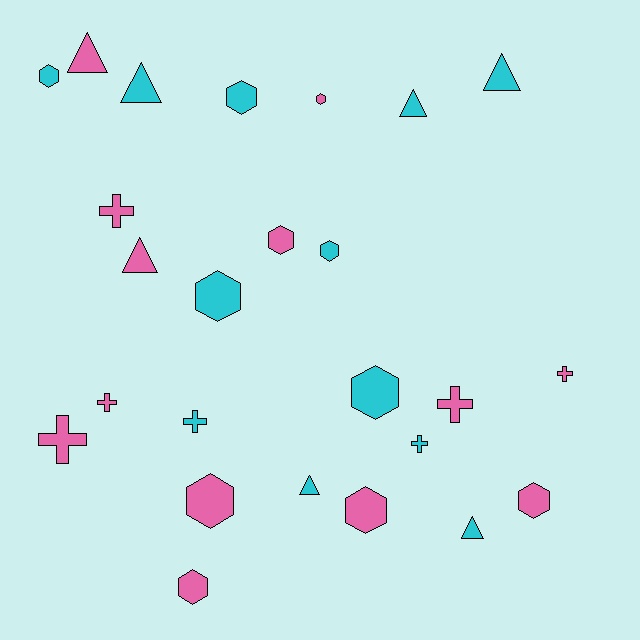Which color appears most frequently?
Pink, with 13 objects.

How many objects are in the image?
There are 25 objects.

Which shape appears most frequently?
Hexagon, with 11 objects.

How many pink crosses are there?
There are 5 pink crosses.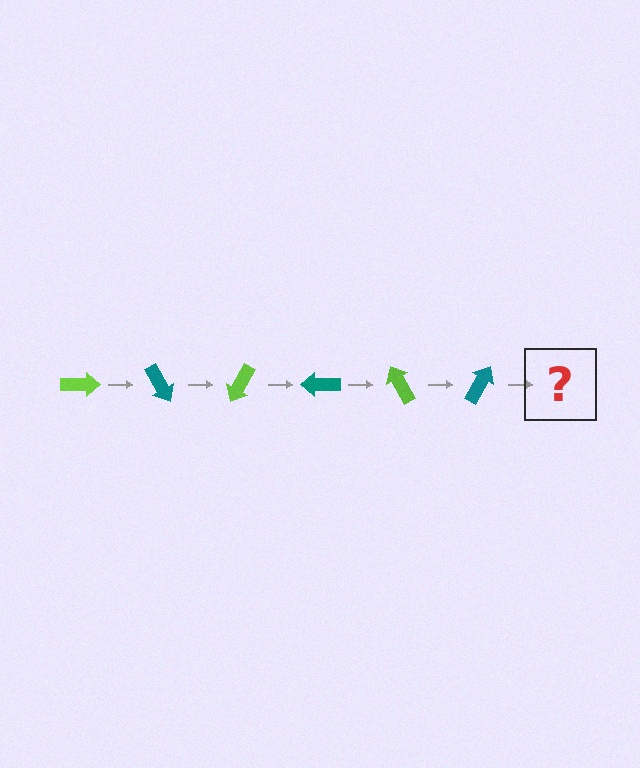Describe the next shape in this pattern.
It should be a lime arrow, rotated 360 degrees from the start.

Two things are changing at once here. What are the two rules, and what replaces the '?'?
The two rules are that it rotates 60 degrees each step and the color cycles through lime and teal. The '?' should be a lime arrow, rotated 360 degrees from the start.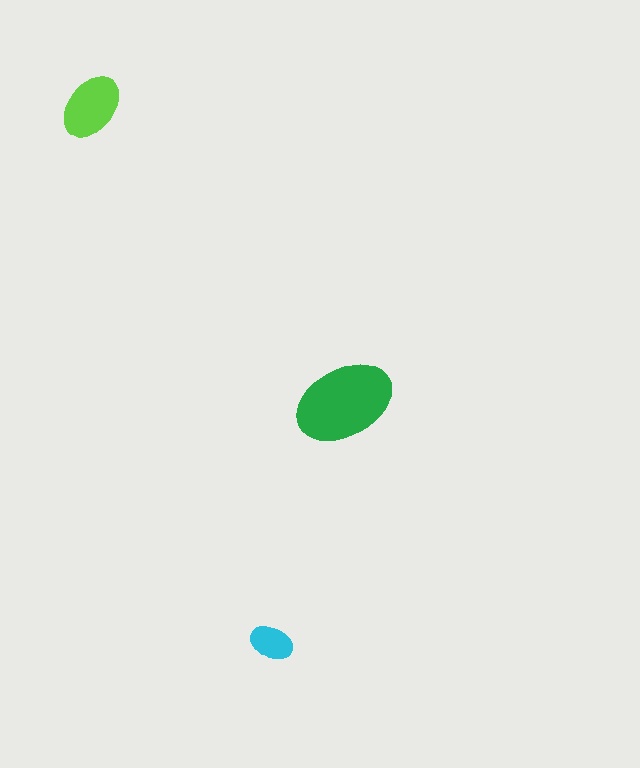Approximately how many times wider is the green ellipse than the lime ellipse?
About 1.5 times wider.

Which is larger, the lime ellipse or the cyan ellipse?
The lime one.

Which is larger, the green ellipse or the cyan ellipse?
The green one.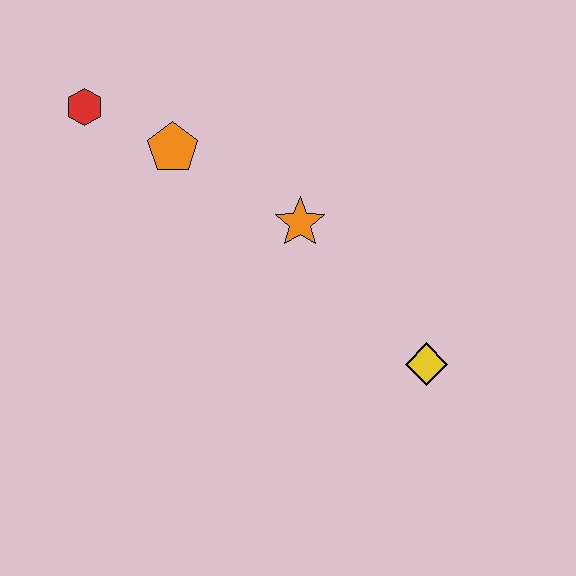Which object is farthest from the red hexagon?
The yellow diamond is farthest from the red hexagon.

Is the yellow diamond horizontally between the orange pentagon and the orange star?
No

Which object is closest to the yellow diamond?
The orange star is closest to the yellow diamond.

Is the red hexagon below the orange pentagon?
No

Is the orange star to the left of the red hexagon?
No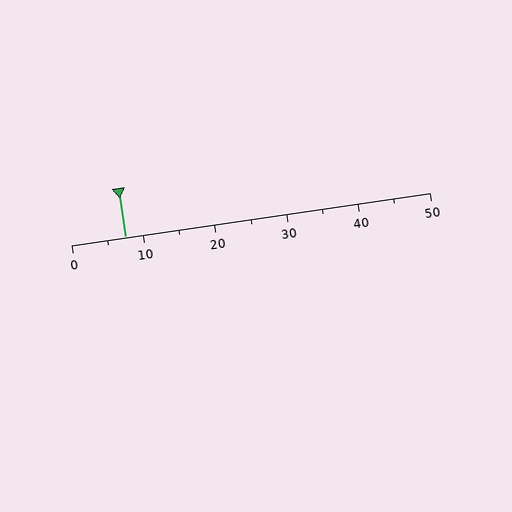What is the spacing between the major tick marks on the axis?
The major ticks are spaced 10 apart.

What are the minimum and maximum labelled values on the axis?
The axis runs from 0 to 50.